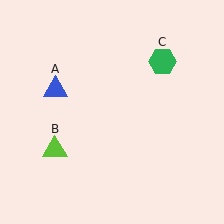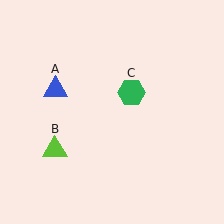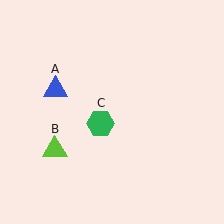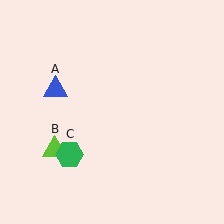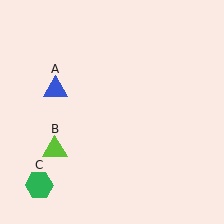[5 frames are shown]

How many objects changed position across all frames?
1 object changed position: green hexagon (object C).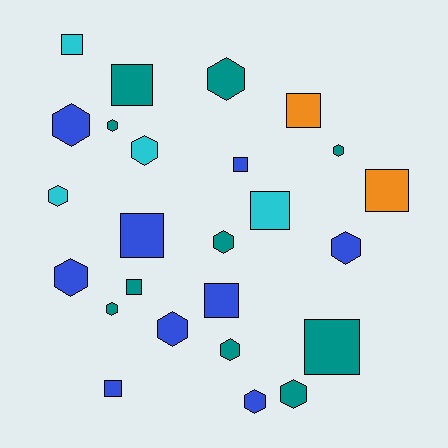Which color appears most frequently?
Teal, with 10 objects.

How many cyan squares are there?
There are 2 cyan squares.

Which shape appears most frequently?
Hexagon, with 14 objects.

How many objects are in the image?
There are 25 objects.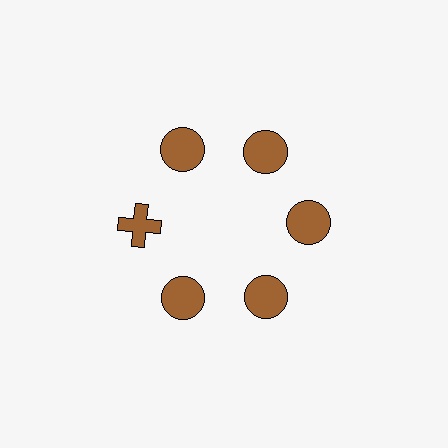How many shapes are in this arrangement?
There are 6 shapes arranged in a ring pattern.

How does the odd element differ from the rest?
It has a different shape: cross instead of circle.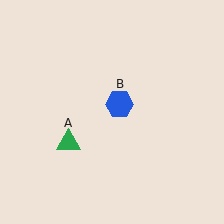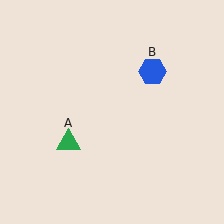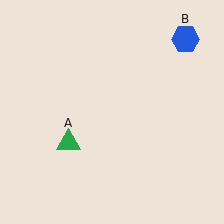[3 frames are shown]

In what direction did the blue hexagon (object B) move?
The blue hexagon (object B) moved up and to the right.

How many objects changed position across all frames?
1 object changed position: blue hexagon (object B).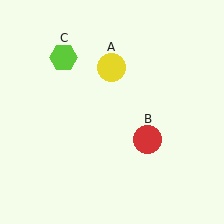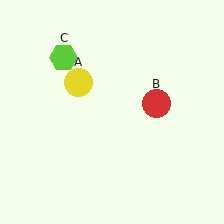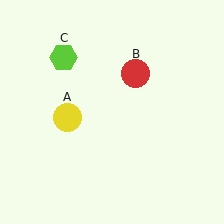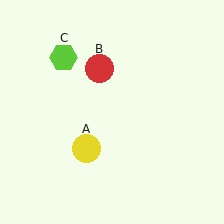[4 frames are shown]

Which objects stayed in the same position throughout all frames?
Lime hexagon (object C) remained stationary.